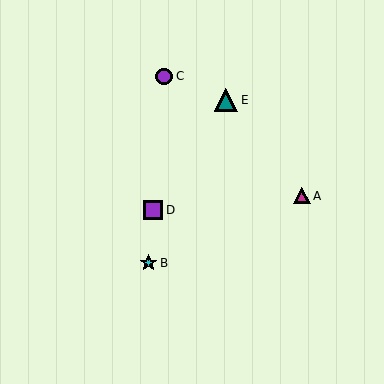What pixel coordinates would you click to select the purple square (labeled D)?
Click at (153, 210) to select the purple square D.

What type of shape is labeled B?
Shape B is a cyan star.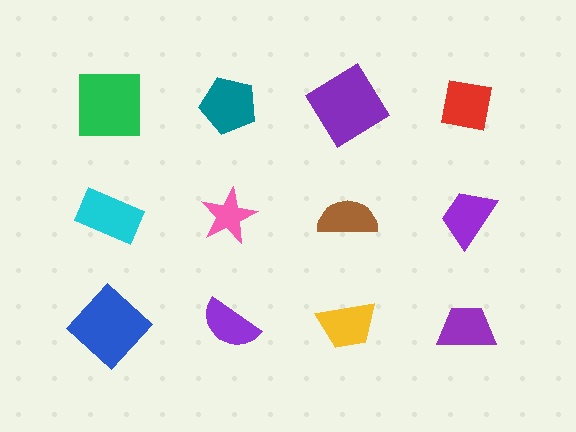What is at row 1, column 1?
A green square.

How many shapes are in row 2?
4 shapes.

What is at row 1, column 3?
A purple diamond.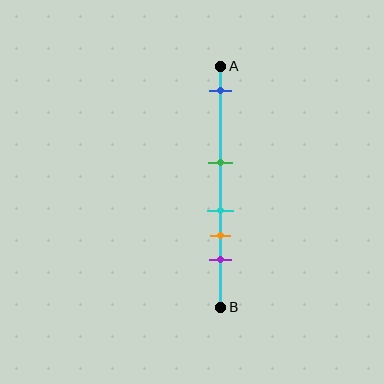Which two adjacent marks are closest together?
The cyan and orange marks are the closest adjacent pair.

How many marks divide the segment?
There are 5 marks dividing the segment.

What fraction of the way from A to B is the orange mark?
The orange mark is approximately 70% (0.7) of the way from A to B.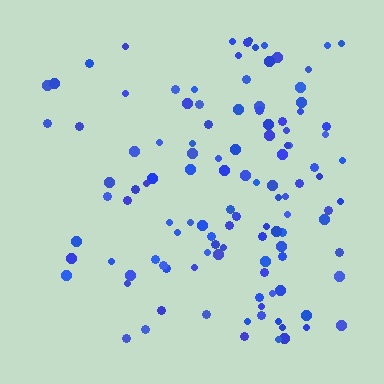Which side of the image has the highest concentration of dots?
The right.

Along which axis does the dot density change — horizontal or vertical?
Horizontal.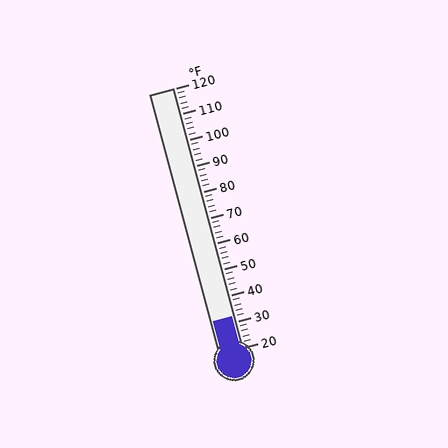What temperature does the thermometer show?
The thermometer shows approximately 32°F.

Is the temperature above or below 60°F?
The temperature is below 60°F.